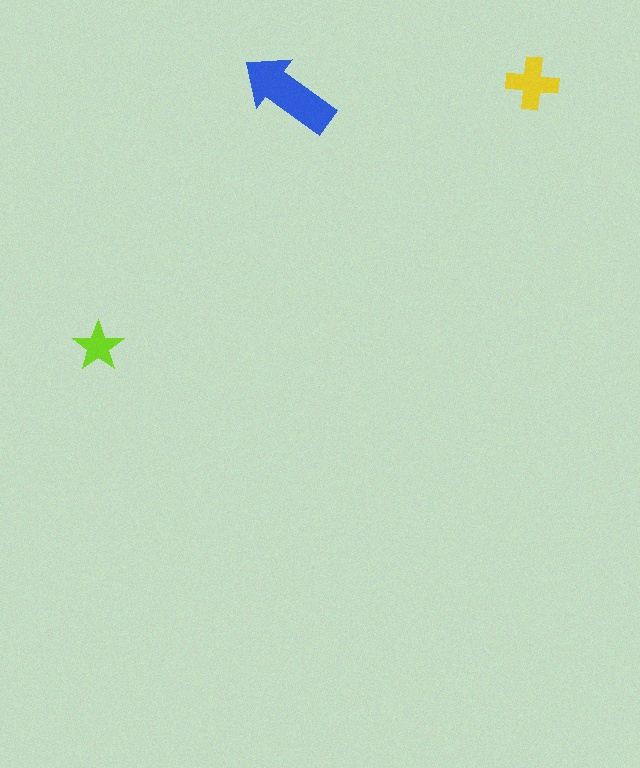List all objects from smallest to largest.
The lime star, the yellow cross, the blue arrow.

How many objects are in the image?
There are 3 objects in the image.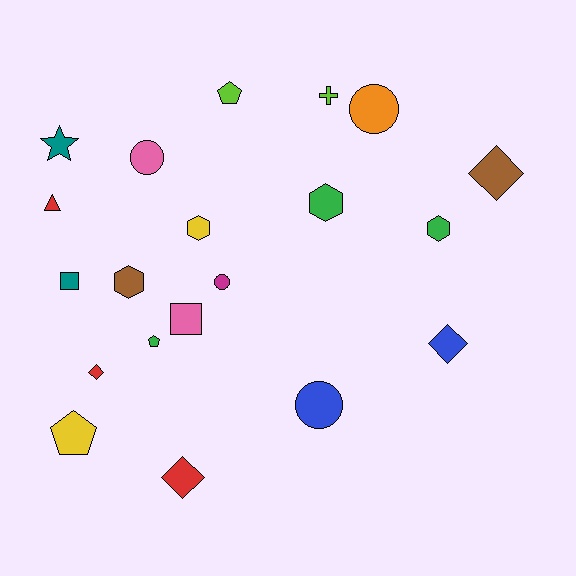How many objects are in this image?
There are 20 objects.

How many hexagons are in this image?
There are 4 hexagons.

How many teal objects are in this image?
There are 2 teal objects.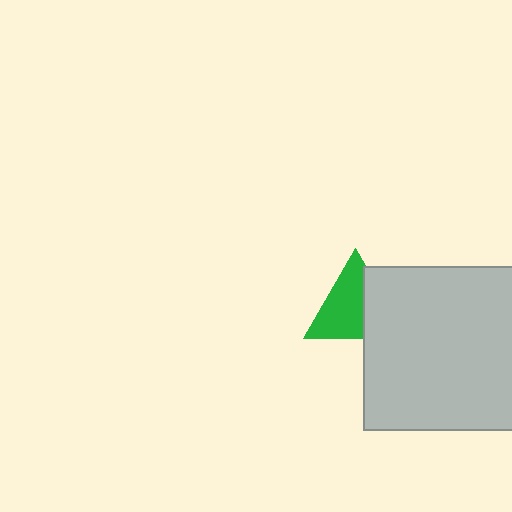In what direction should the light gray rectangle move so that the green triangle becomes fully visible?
The light gray rectangle should move right. That is the shortest direction to clear the overlap and leave the green triangle fully visible.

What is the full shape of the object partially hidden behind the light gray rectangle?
The partially hidden object is a green triangle.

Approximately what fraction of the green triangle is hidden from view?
Roughly 37% of the green triangle is hidden behind the light gray rectangle.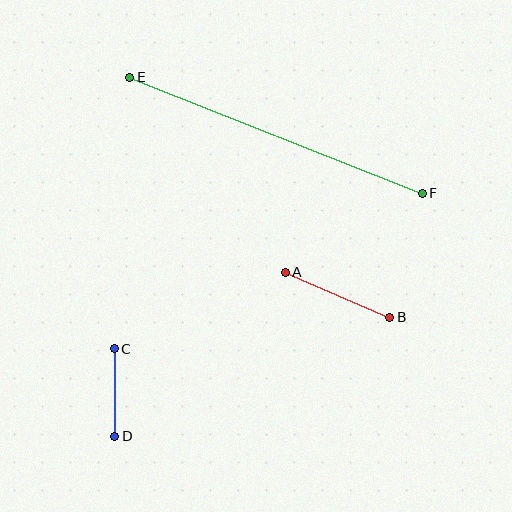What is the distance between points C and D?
The distance is approximately 87 pixels.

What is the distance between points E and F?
The distance is approximately 315 pixels.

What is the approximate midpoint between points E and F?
The midpoint is at approximately (276, 135) pixels.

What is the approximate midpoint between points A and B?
The midpoint is at approximately (338, 295) pixels.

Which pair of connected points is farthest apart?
Points E and F are farthest apart.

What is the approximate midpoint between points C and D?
The midpoint is at approximately (115, 393) pixels.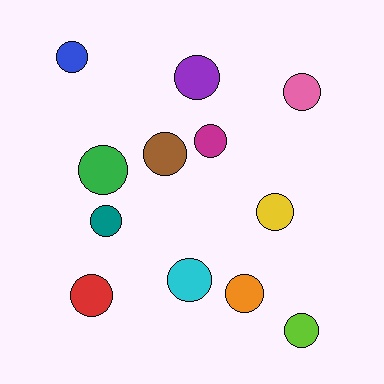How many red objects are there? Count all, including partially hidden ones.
There is 1 red object.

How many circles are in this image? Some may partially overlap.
There are 12 circles.